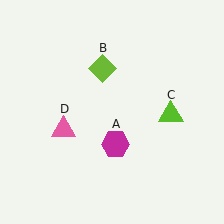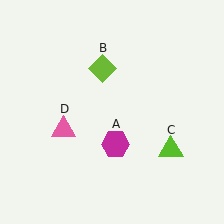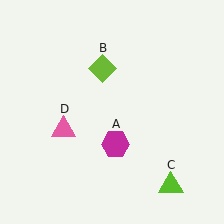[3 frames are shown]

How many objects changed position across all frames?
1 object changed position: lime triangle (object C).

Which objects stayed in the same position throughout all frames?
Magenta hexagon (object A) and lime diamond (object B) and pink triangle (object D) remained stationary.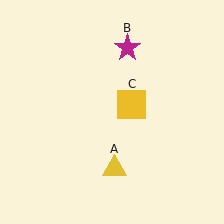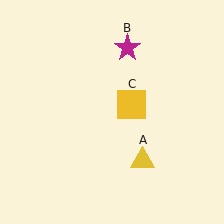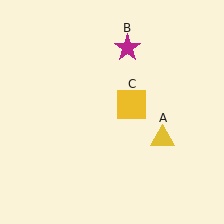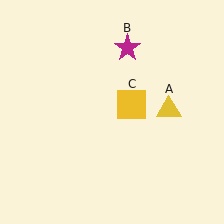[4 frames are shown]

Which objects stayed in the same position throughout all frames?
Magenta star (object B) and yellow square (object C) remained stationary.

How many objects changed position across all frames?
1 object changed position: yellow triangle (object A).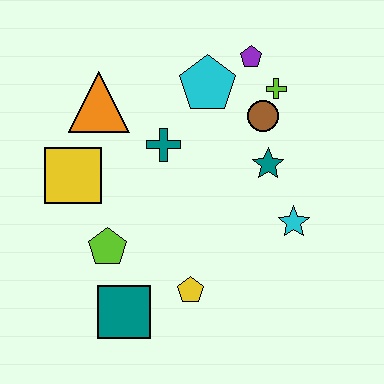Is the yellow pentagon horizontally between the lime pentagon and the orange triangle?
No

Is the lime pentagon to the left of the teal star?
Yes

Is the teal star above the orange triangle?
No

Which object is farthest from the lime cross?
The teal square is farthest from the lime cross.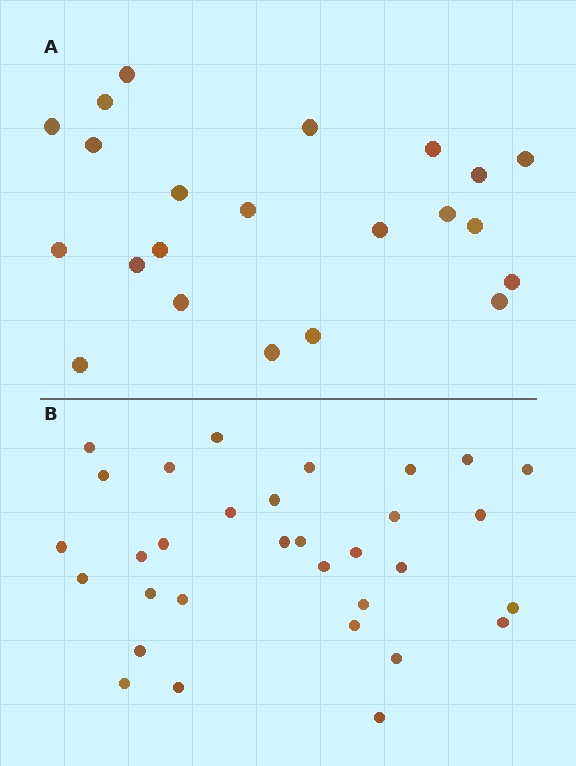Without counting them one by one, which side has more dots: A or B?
Region B (the bottom region) has more dots.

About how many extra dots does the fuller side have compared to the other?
Region B has roughly 10 or so more dots than region A.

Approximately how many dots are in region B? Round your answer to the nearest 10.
About 30 dots. (The exact count is 32, which rounds to 30.)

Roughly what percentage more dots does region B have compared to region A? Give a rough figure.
About 45% more.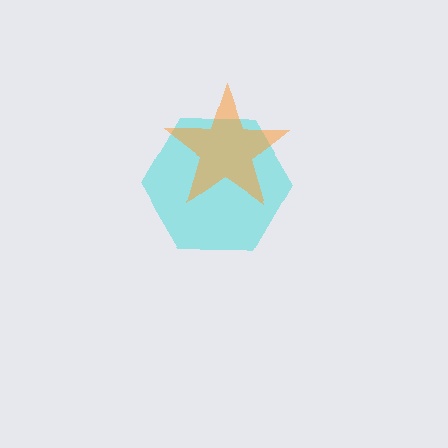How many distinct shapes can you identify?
There are 2 distinct shapes: a cyan hexagon, an orange star.